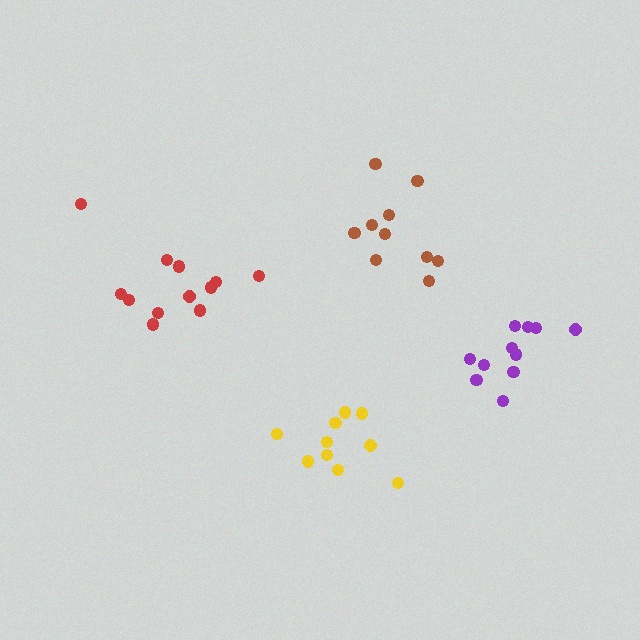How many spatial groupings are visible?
There are 4 spatial groupings.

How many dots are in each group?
Group 1: 10 dots, Group 2: 10 dots, Group 3: 12 dots, Group 4: 11 dots (43 total).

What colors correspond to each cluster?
The clusters are colored: brown, yellow, red, purple.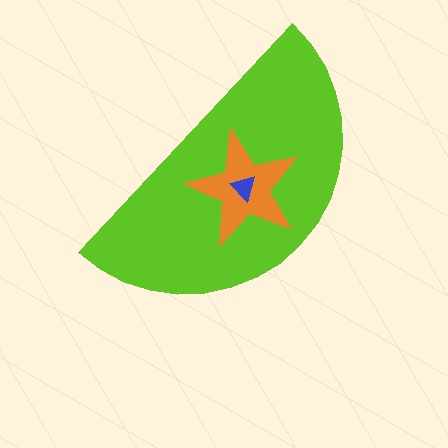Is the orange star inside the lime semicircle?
Yes.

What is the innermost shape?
The blue triangle.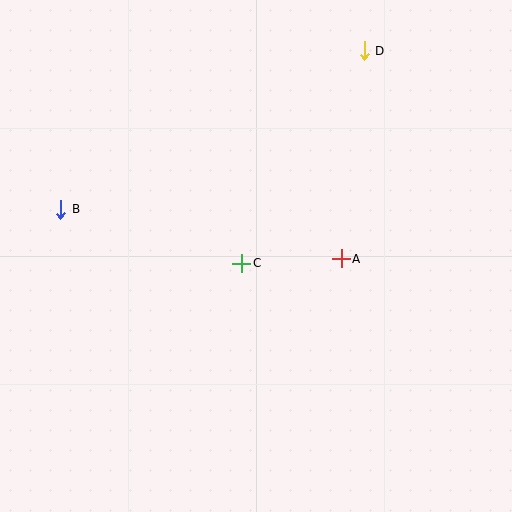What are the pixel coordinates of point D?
Point D is at (364, 51).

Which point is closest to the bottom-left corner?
Point B is closest to the bottom-left corner.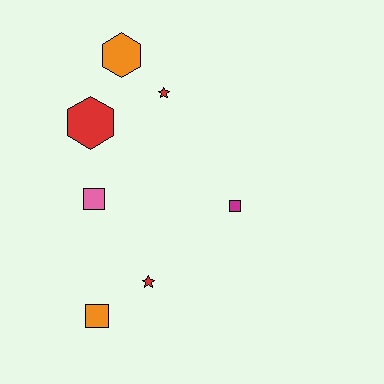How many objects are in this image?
There are 7 objects.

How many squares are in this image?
There are 3 squares.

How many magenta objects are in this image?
There is 1 magenta object.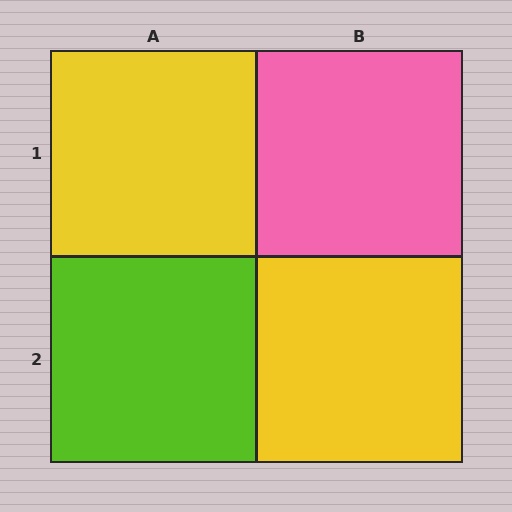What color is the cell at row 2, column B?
Yellow.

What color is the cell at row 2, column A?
Lime.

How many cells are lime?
1 cell is lime.